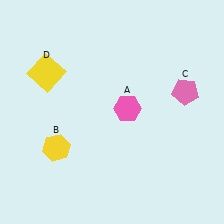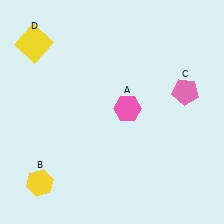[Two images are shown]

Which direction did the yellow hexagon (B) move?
The yellow hexagon (B) moved down.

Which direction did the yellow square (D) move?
The yellow square (D) moved up.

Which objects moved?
The objects that moved are: the yellow hexagon (B), the yellow square (D).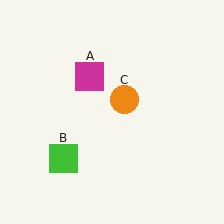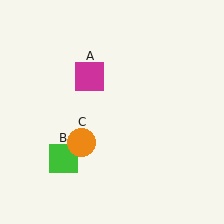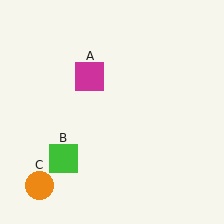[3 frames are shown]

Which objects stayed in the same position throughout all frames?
Magenta square (object A) and green square (object B) remained stationary.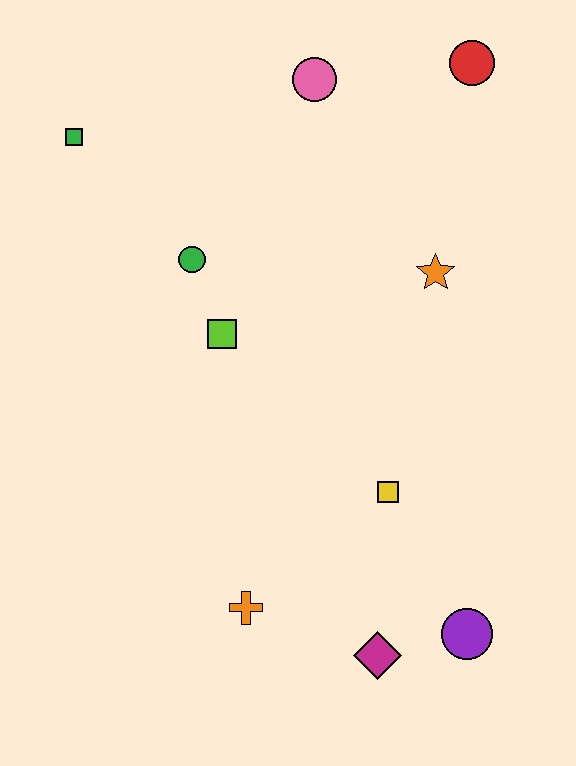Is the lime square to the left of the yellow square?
Yes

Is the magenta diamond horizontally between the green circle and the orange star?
Yes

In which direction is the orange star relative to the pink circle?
The orange star is below the pink circle.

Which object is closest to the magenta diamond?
The purple circle is closest to the magenta diamond.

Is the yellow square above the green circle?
No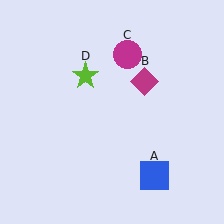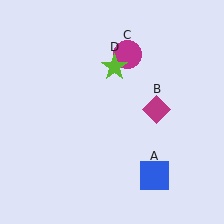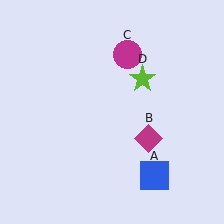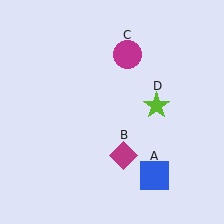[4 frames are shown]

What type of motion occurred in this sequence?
The magenta diamond (object B), lime star (object D) rotated clockwise around the center of the scene.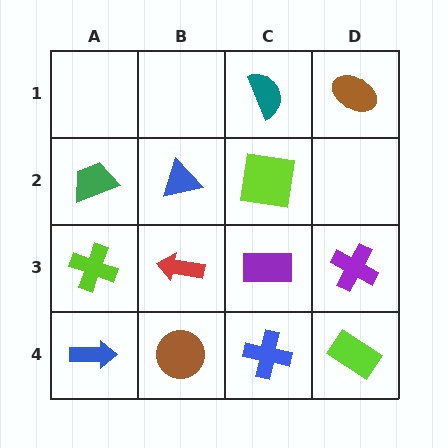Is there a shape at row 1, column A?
No, that cell is empty.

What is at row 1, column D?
A brown ellipse.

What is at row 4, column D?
A lime rectangle.